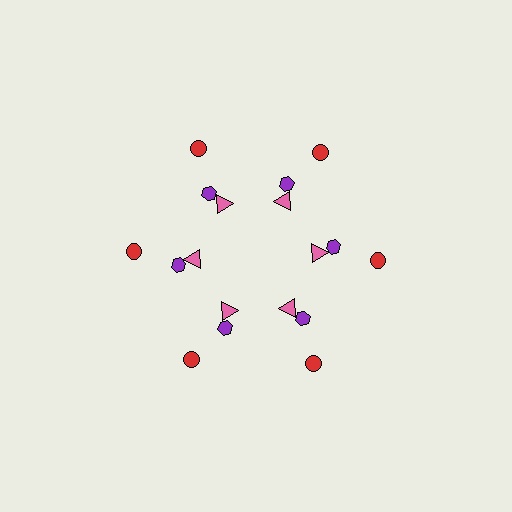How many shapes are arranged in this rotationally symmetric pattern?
There are 18 shapes, arranged in 6 groups of 3.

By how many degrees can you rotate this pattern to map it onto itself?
The pattern maps onto itself every 60 degrees of rotation.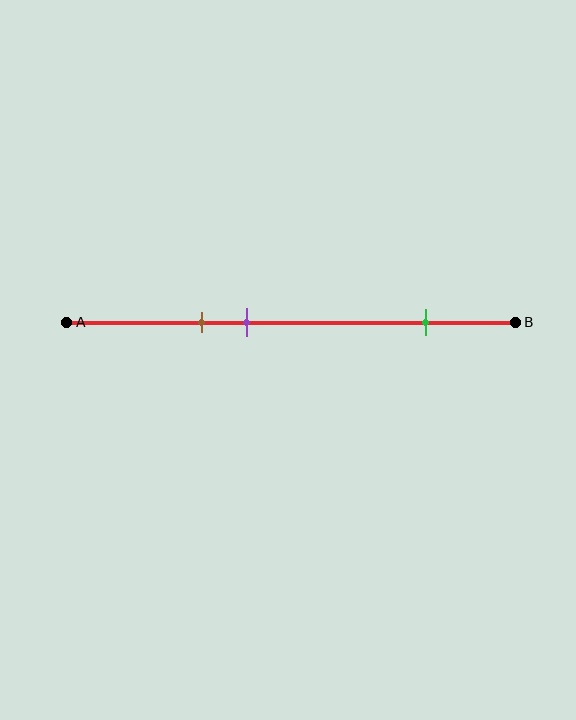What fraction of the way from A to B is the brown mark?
The brown mark is approximately 30% (0.3) of the way from A to B.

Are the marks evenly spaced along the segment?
No, the marks are not evenly spaced.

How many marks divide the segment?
There are 3 marks dividing the segment.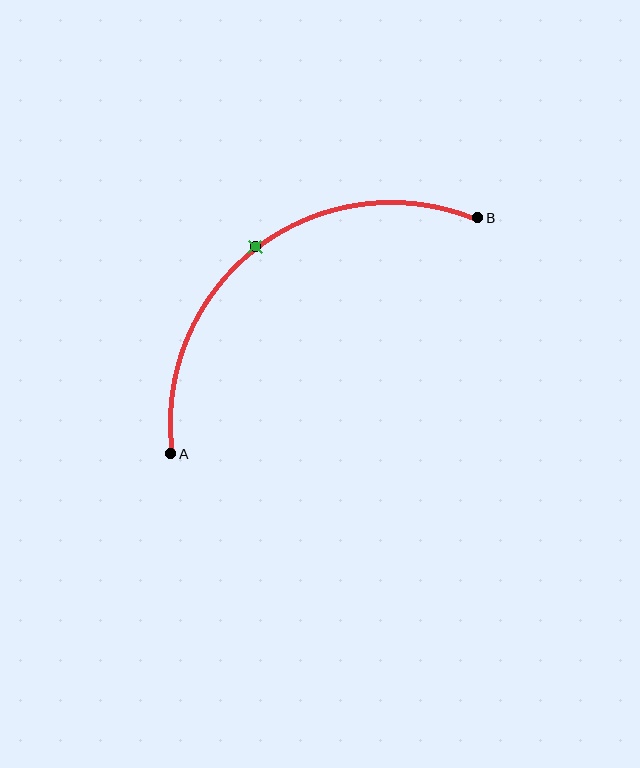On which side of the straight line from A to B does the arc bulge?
The arc bulges above and to the left of the straight line connecting A and B.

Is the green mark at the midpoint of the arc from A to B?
Yes. The green mark lies on the arc at equal arc-length from both A and B — it is the arc midpoint.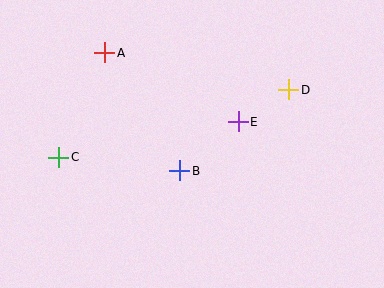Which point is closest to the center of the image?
Point B at (180, 171) is closest to the center.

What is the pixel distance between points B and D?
The distance between B and D is 136 pixels.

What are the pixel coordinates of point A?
Point A is at (105, 53).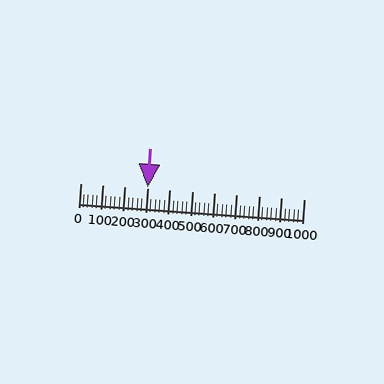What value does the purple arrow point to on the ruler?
The purple arrow points to approximately 300.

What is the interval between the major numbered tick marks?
The major tick marks are spaced 100 units apart.